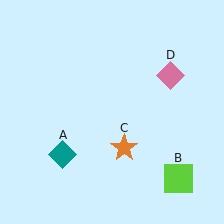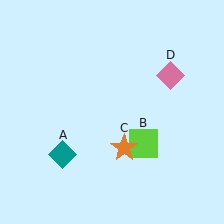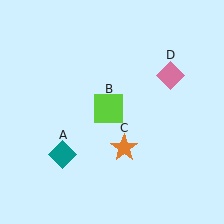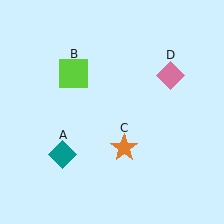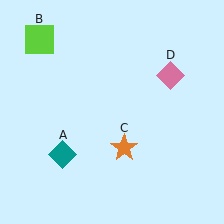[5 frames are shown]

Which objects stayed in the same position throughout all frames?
Teal diamond (object A) and orange star (object C) and pink diamond (object D) remained stationary.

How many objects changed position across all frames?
1 object changed position: lime square (object B).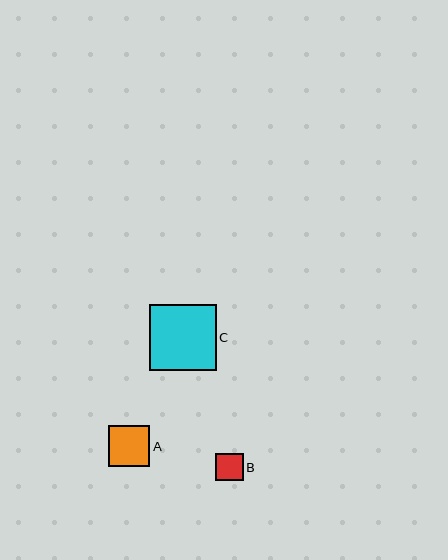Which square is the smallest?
Square B is the smallest with a size of approximately 27 pixels.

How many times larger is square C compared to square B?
Square C is approximately 2.4 times the size of square B.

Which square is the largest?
Square C is the largest with a size of approximately 67 pixels.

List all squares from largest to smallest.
From largest to smallest: C, A, B.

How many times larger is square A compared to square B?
Square A is approximately 1.5 times the size of square B.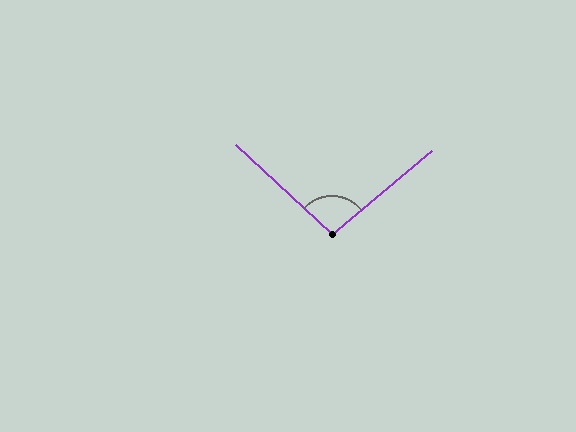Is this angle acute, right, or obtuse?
It is obtuse.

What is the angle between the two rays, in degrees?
Approximately 97 degrees.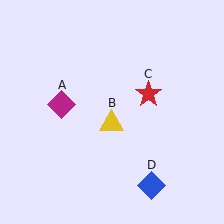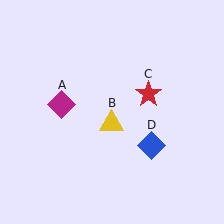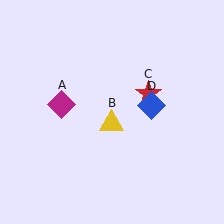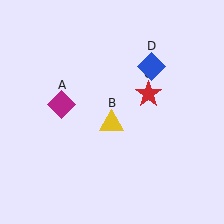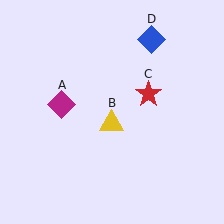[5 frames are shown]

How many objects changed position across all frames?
1 object changed position: blue diamond (object D).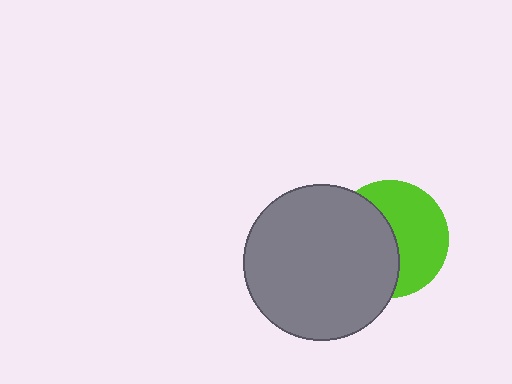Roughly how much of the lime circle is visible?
About half of it is visible (roughly 52%).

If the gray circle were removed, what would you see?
You would see the complete lime circle.